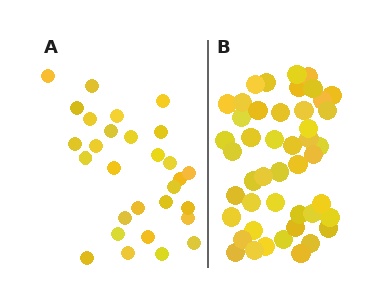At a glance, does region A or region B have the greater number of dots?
Region B (the right region) has more dots.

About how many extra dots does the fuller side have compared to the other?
Region B has approximately 15 more dots than region A.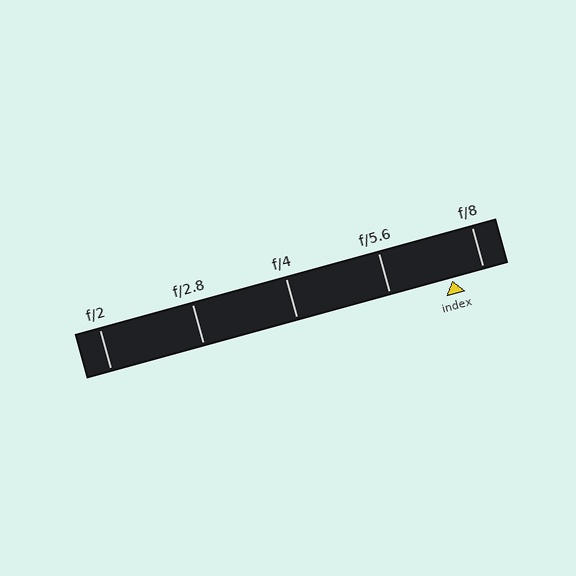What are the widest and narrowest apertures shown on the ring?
The widest aperture shown is f/2 and the narrowest is f/8.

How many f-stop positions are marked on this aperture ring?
There are 5 f-stop positions marked.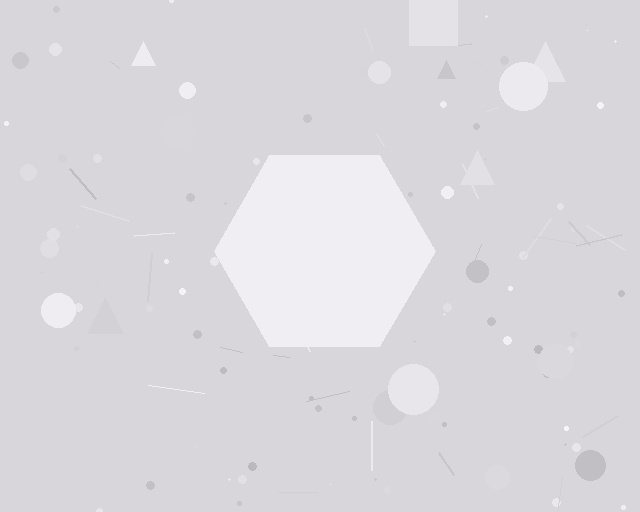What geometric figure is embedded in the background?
A hexagon is embedded in the background.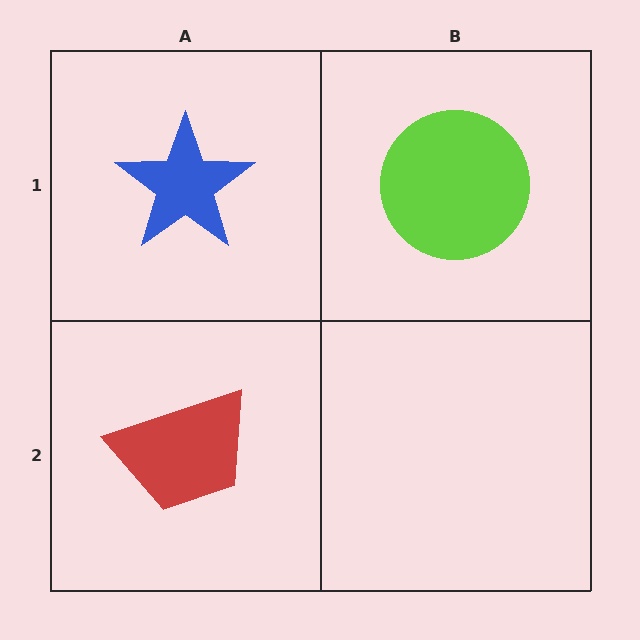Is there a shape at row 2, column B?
No, that cell is empty.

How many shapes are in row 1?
2 shapes.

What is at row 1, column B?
A lime circle.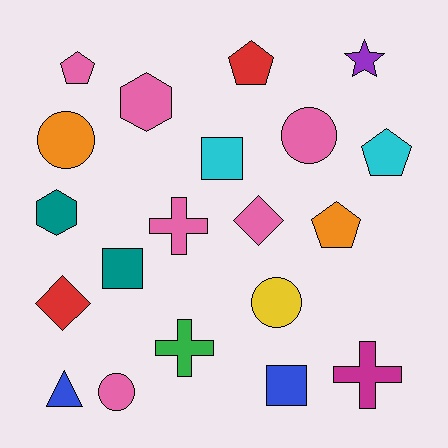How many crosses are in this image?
There are 3 crosses.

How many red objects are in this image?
There are 2 red objects.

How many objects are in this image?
There are 20 objects.